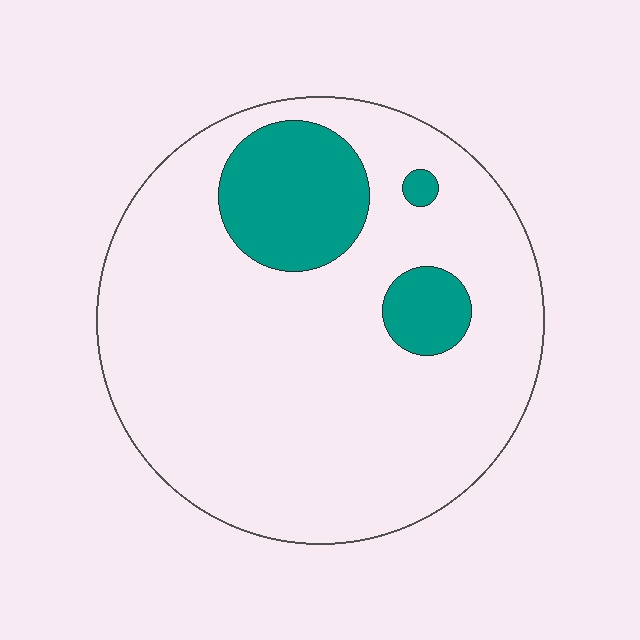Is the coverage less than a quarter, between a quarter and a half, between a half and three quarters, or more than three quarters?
Less than a quarter.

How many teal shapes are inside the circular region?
3.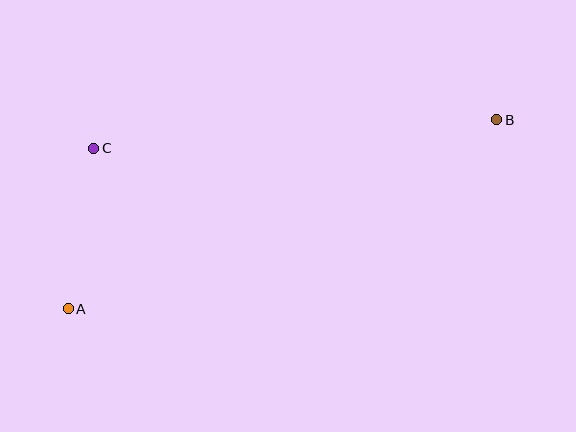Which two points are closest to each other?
Points A and C are closest to each other.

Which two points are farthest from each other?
Points A and B are farthest from each other.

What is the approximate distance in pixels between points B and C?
The distance between B and C is approximately 404 pixels.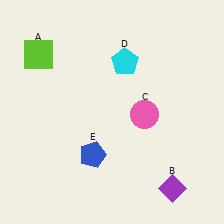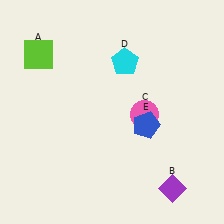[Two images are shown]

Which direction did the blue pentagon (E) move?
The blue pentagon (E) moved right.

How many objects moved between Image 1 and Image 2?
1 object moved between the two images.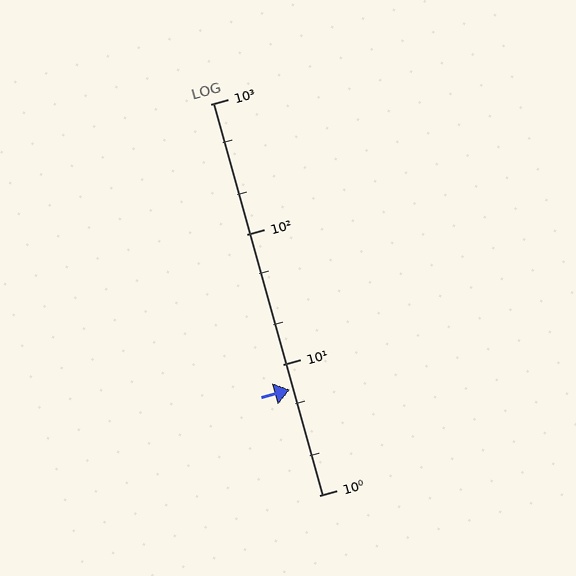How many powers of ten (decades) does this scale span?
The scale spans 3 decades, from 1 to 1000.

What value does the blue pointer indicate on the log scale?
The pointer indicates approximately 6.4.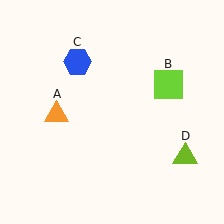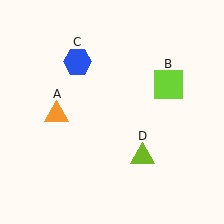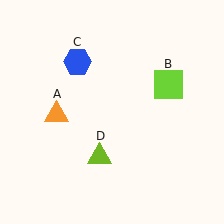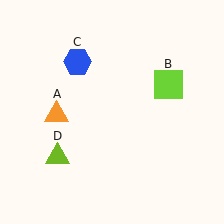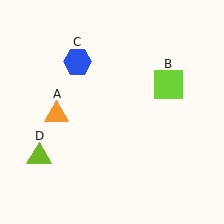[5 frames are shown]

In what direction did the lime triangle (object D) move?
The lime triangle (object D) moved left.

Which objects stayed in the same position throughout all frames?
Orange triangle (object A) and lime square (object B) and blue hexagon (object C) remained stationary.